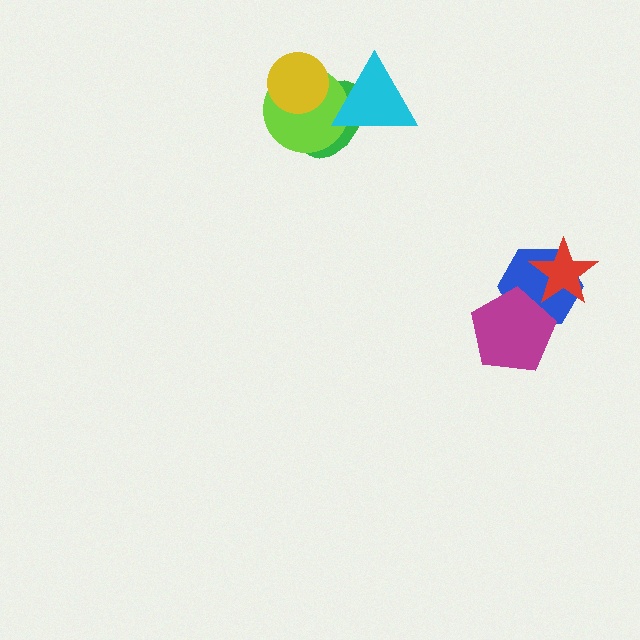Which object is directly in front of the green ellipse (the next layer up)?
The lime circle is directly in front of the green ellipse.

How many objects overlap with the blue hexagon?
2 objects overlap with the blue hexagon.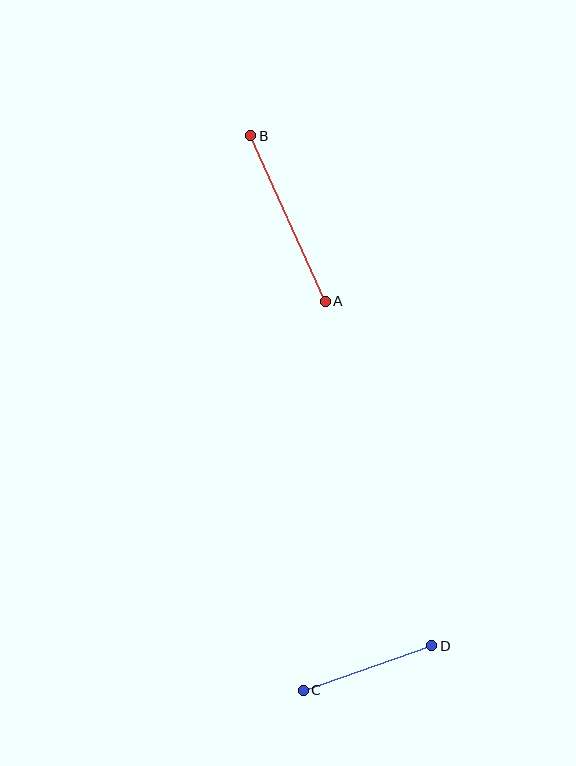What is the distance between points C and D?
The distance is approximately 136 pixels.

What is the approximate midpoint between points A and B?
The midpoint is at approximately (288, 219) pixels.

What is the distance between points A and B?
The distance is approximately 182 pixels.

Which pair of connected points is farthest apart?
Points A and B are farthest apart.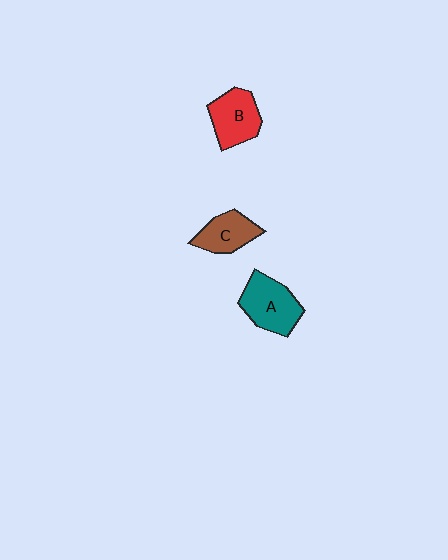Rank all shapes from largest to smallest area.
From largest to smallest: A (teal), B (red), C (brown).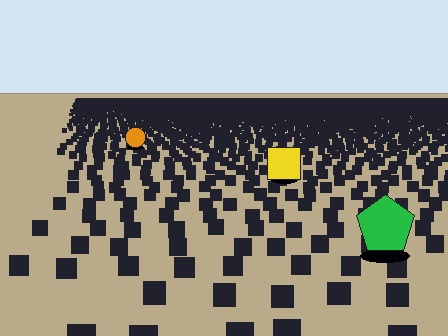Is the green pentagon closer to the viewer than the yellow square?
Yes. The green pentagon is closer — you can tell from the texture gradient: the ground texture is coarser near it.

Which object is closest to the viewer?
The green pentagon is closest. The texture marks near it are larger and more spread out.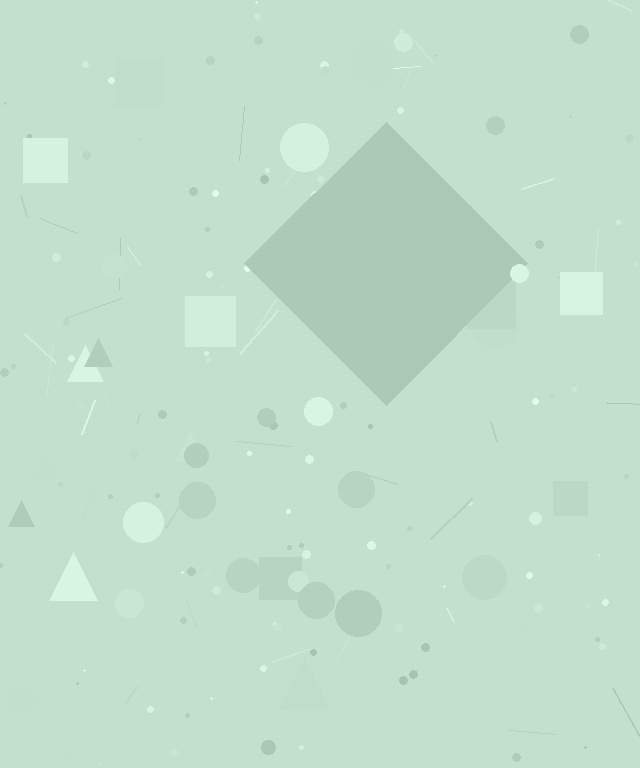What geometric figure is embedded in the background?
A diamond is embedded in the background.